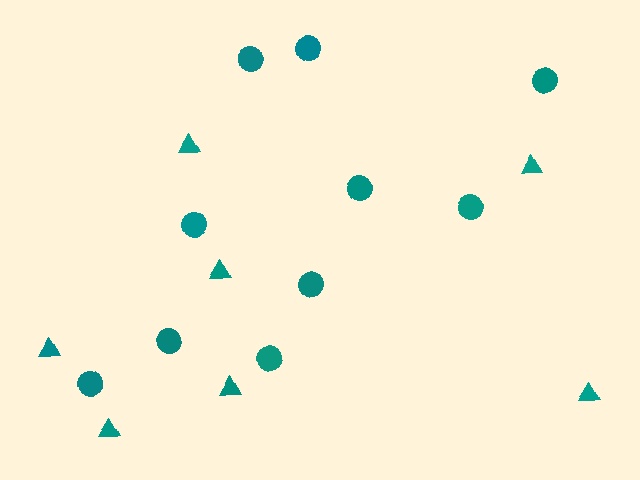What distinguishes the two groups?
There are 2 groups: one group of circles (10) and one group of triangles (7).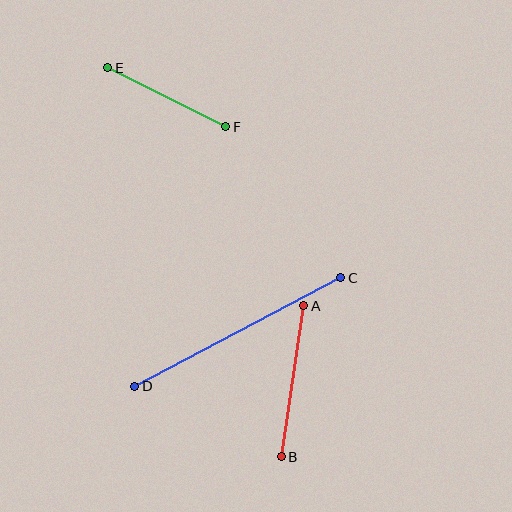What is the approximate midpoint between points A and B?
The midpoint is at approximately (293, 381) pixels.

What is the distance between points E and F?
The distance is approximately 132 pixels.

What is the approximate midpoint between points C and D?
The midpoint is at approximately (238, 332) pixels.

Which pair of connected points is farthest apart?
Points C and D are farthest apart.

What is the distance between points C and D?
The distance is approximately 233 pixels.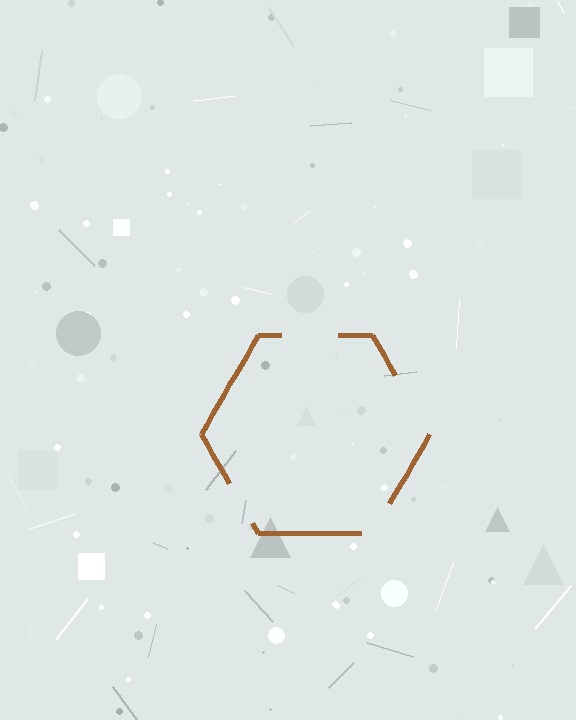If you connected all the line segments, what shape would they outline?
They would outline a hexagon.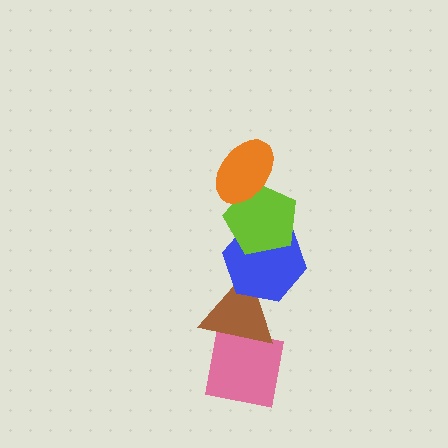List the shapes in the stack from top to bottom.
From top to bottom: the orange ellipse, the lime pentagon, the blue hexagon, the brown triangle, the pink square.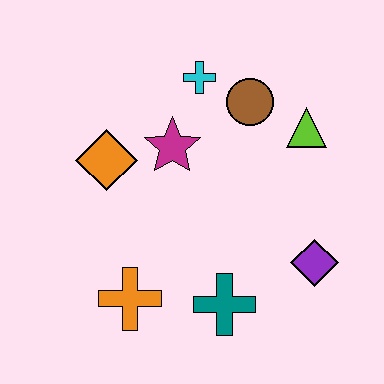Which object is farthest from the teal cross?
The cyan cross is farthest from the teal cross.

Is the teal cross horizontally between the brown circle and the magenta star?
Yes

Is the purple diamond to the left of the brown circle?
No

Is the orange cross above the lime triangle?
No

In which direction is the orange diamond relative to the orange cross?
The orange diamond is above the orange cross.